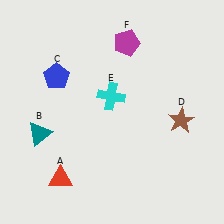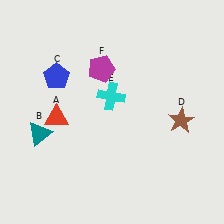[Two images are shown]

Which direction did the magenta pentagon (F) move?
The magenta pentagon (F) moved down.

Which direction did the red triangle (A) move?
The red triangle (A) moved up.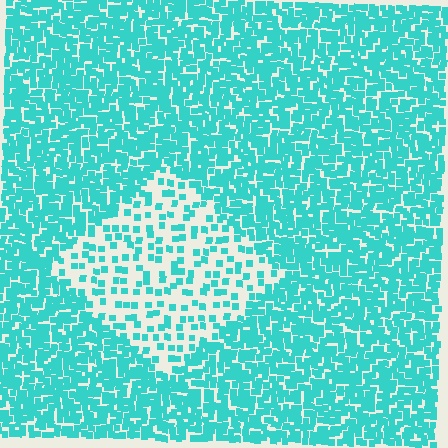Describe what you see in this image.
The image contains small cyan elements arranged at two different densities. A diamond-shaped region is visible where the elements are less densely packed than the surrounding area.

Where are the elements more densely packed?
The elements are more densely packed outside the diamond boundary.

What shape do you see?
I see a diamond.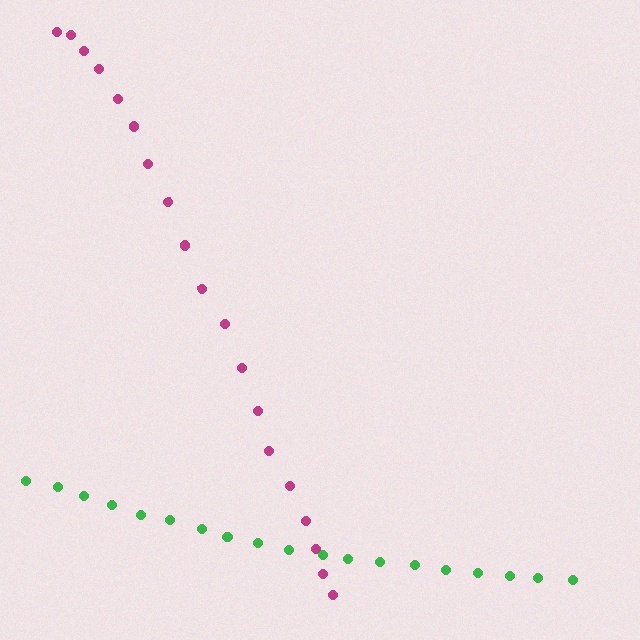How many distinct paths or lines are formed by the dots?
There are 2 distinct paths.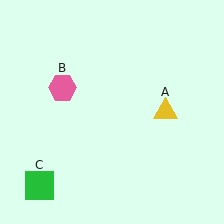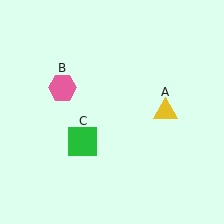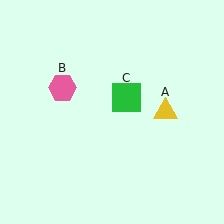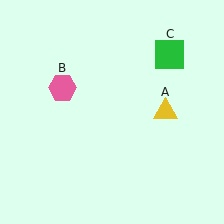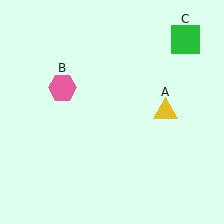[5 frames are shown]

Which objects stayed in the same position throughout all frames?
Yellow triangle (object A) and pink hexagon (object B) remained stationary.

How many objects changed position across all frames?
1 object changed position: green square (object C).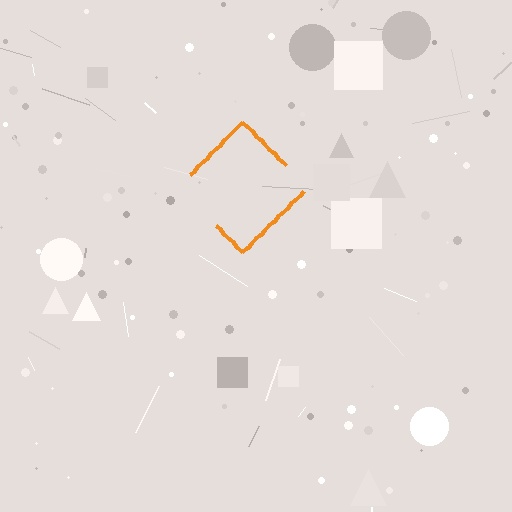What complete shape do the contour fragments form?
The contour fragments form a diamond.